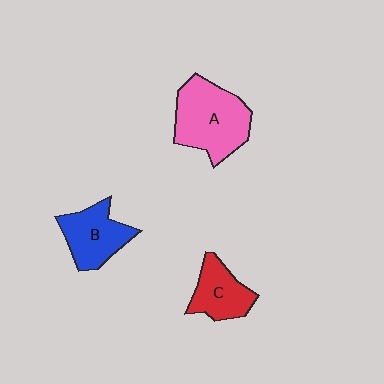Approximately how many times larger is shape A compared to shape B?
Approximately 1.5 times.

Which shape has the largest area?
Shape A (pink).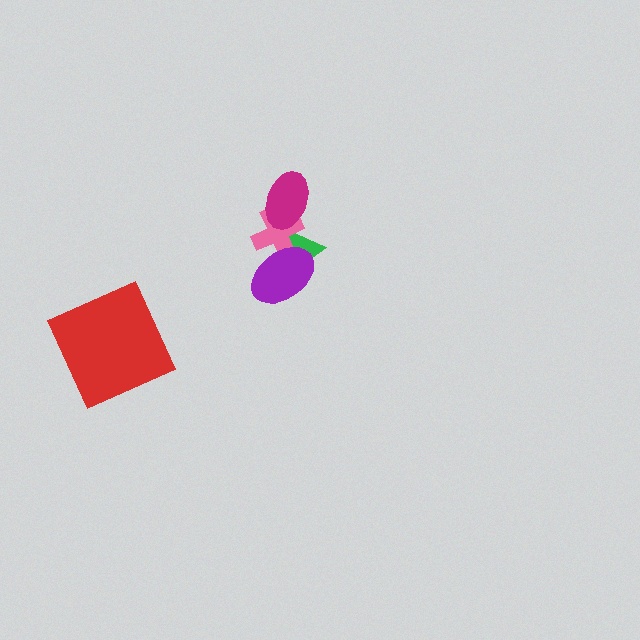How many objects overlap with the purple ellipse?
2 objects overlap with the purple ellipse.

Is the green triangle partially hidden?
Yes, it is partially covered by another shape.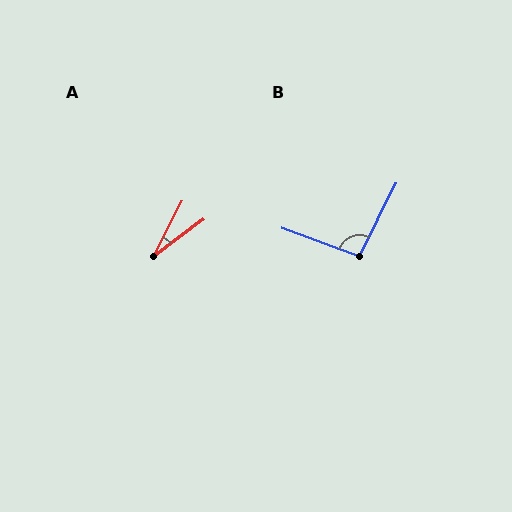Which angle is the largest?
B, at approximately 96 degrees.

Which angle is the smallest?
A, at approximately 26 degrees.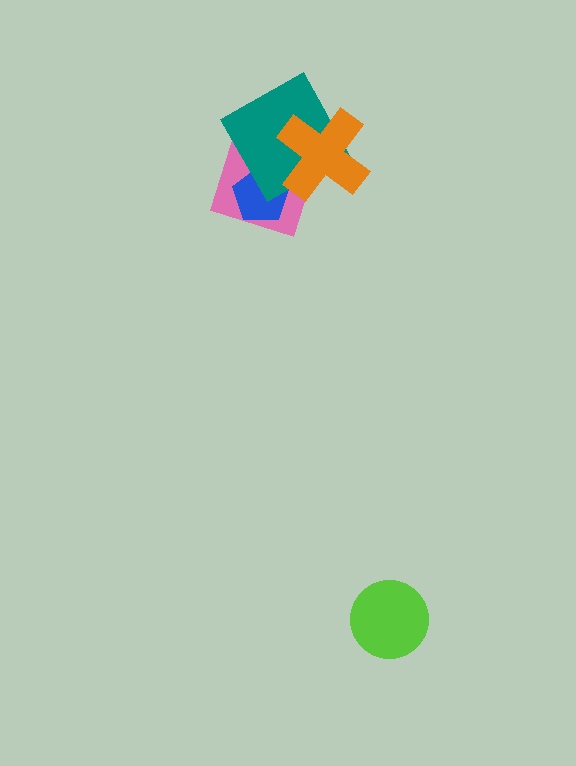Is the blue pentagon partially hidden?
Yes, it is partially covered by another shape.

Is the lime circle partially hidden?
No, no other shape covers it.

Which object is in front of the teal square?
The orange cross is in front of the teal square.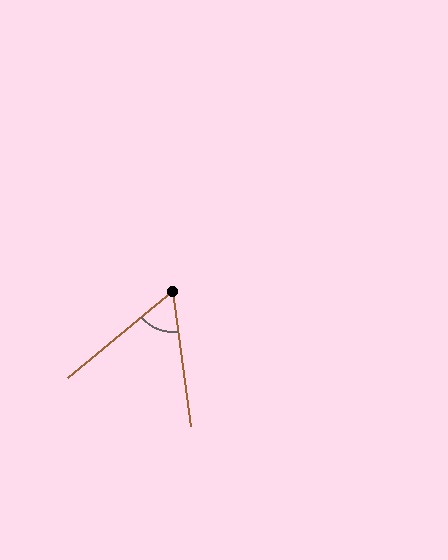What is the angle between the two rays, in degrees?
Approximately 58 degrees.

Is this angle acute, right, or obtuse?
It is acute.